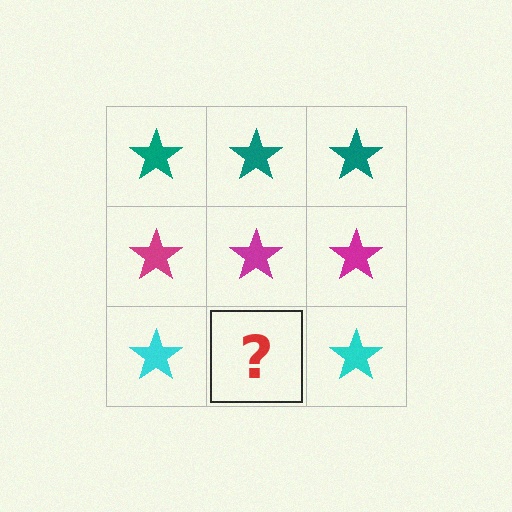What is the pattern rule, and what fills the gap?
The rule is that each row has a consistent color. The gap should be filled with a cyan star.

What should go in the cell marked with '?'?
The missing cell should contain a cyan star.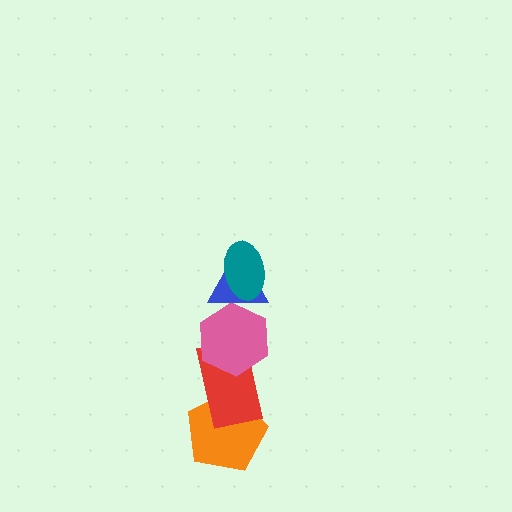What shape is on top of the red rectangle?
The pink hexagon is on top of the red rectangle.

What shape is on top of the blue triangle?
The teal ellipse is on top of the blue triangle.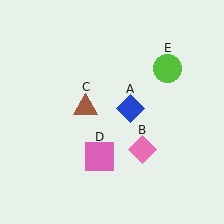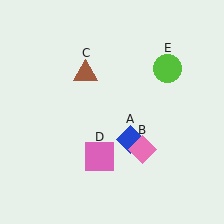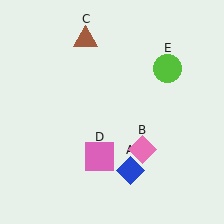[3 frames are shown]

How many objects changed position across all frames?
2 objects changed position: blue diamond (object A), brown triangle (object C).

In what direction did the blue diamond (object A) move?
The blue diamond (object A) moved down.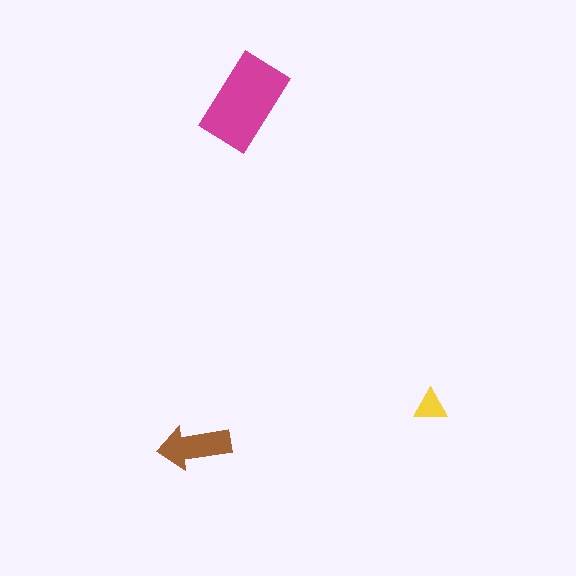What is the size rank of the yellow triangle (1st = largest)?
3rd.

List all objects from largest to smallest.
The magenta rectangle, the brown arrow, the yellow triangle.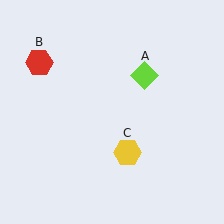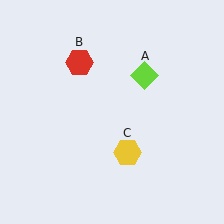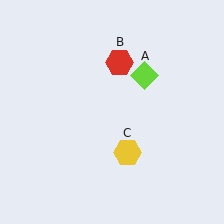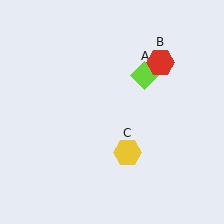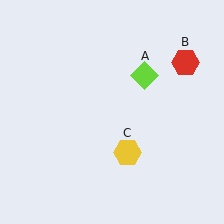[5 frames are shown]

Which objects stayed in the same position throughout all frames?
Lime diamond (object A) and yellow hexagon (object C) remained stationary.